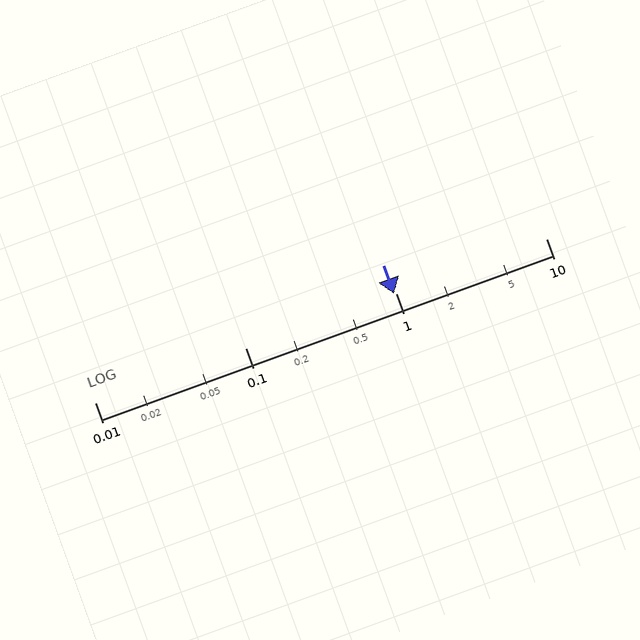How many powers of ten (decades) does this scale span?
The scale spans 3 decades, from 0.01 to 10.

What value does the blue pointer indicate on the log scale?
The pointer indicates approximately 0.98.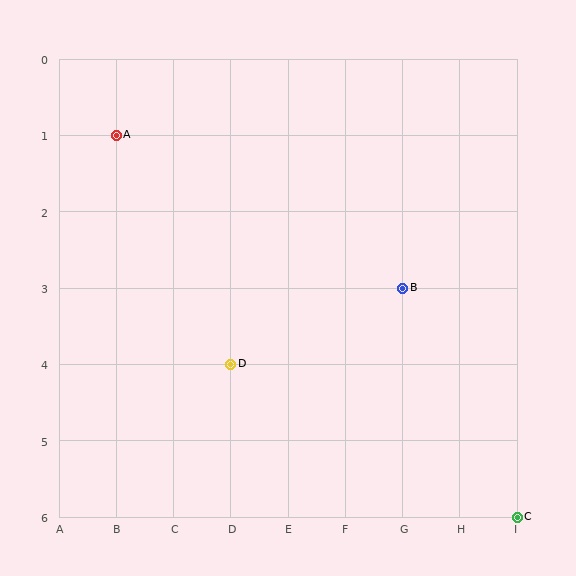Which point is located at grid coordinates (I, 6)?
Point C is at (I, 6).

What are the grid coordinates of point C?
Point C is at grid coordinates (I, 6).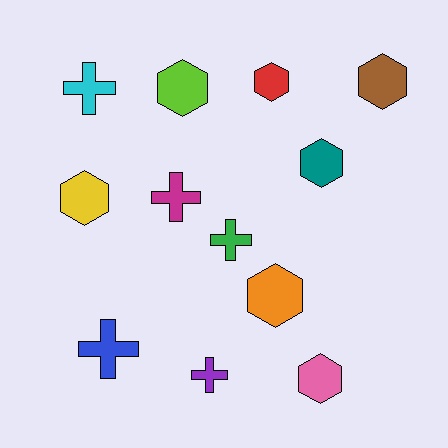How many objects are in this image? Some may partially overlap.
There are 12 objects.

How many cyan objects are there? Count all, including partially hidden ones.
There is 1 cyan object.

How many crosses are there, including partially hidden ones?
There are 5 crosses.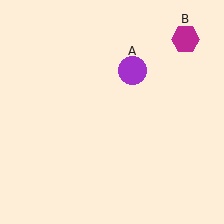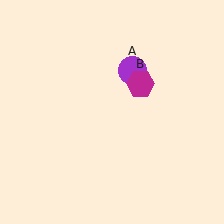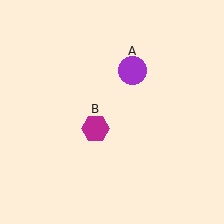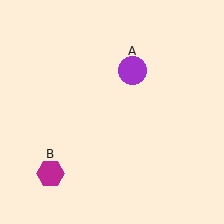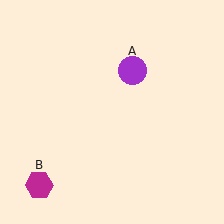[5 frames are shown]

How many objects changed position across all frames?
1 object changed position: magenta hexagon (object B).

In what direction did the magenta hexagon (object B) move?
The magenta hexagon (object B) moved down and to the left.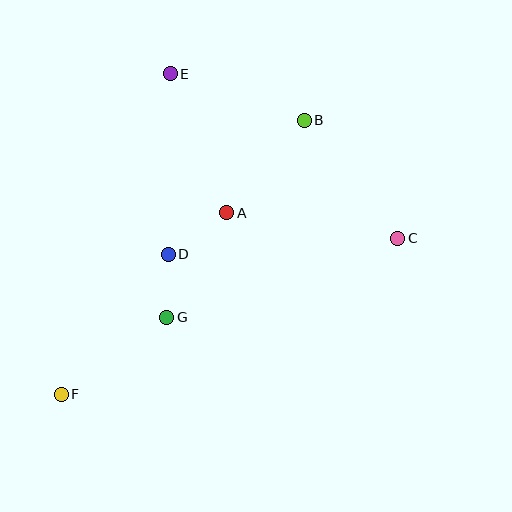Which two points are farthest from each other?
Points C and F are farthest from each other.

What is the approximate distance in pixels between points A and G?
The distance between A and G is approximately 121 pixels.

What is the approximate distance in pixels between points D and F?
The distance between D and F is approximately 176 pixels.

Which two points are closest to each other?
Points D and G are closest to each other.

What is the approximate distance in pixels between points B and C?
The distance between B and C is approximately 151 pixels.